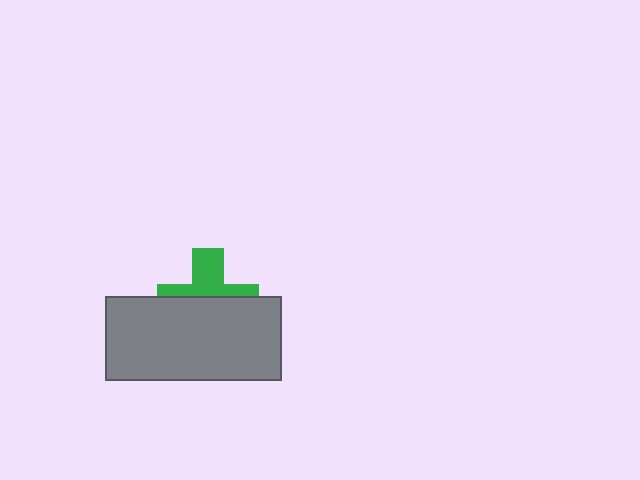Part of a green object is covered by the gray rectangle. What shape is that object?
It is a cross.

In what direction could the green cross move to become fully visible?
The green cross could move up. That would shift it out from behind the gray rectangle entirely.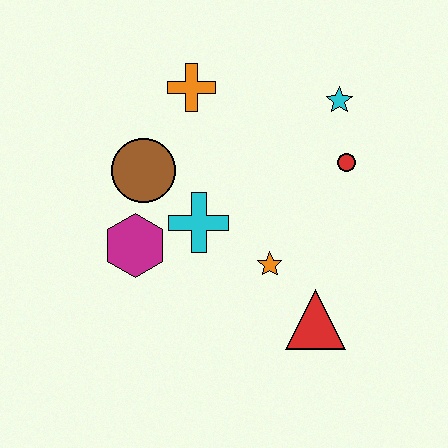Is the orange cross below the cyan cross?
No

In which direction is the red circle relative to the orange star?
The red circle is above the orange star.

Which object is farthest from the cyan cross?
The cyan star is farthest from the cyan cross.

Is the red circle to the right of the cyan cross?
Yes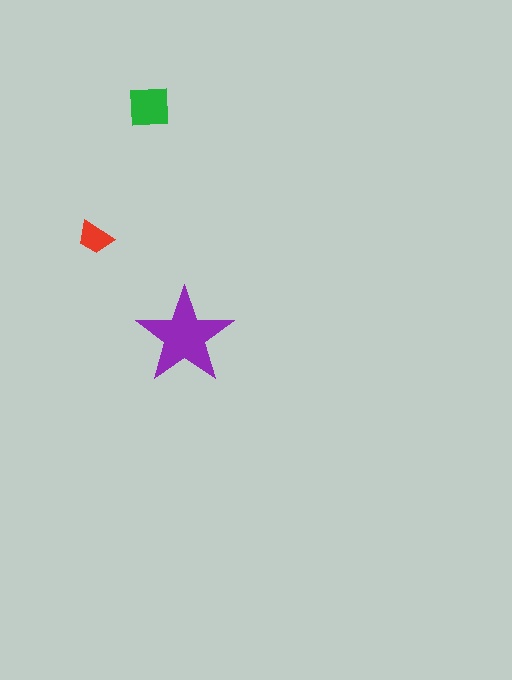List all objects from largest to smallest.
The purple star, the green square, the red trapezoid.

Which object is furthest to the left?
The red trapezoid is leftmost.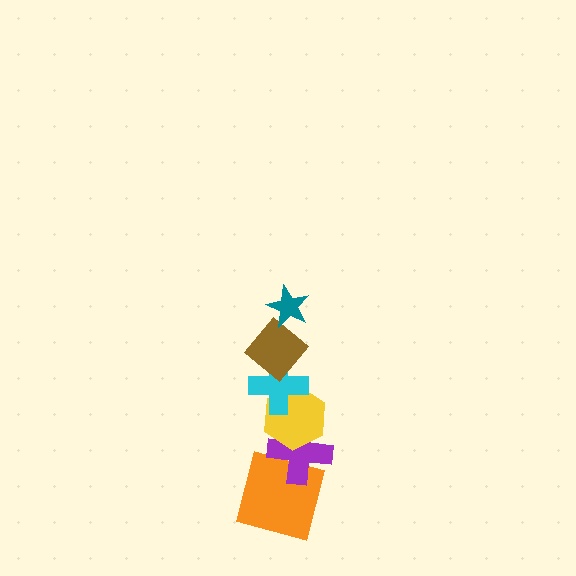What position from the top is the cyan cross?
The cyan cross is 3rd from the top.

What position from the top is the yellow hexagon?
The yellow hexagon is 4th from the top.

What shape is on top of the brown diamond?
The teal star is on top of the brown diamond.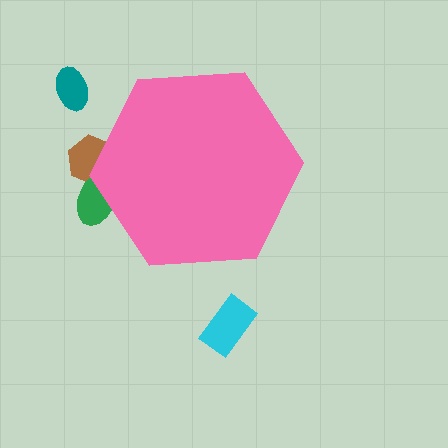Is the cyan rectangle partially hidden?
No, the cyan rectangle is fully visible.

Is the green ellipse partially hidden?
Yes, the green ellipse is partially hidden behind the pink hexagon.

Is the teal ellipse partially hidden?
No, the teal ellipse is fully visible.